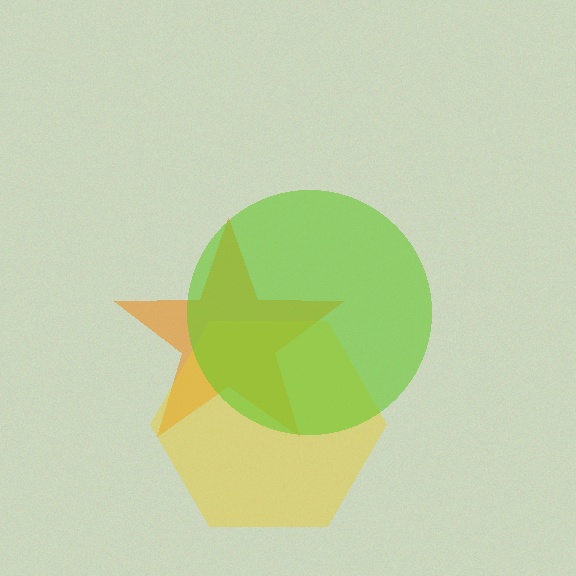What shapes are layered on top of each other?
The layered shapes are: an orange star, a yellow hexagon, a lime circle.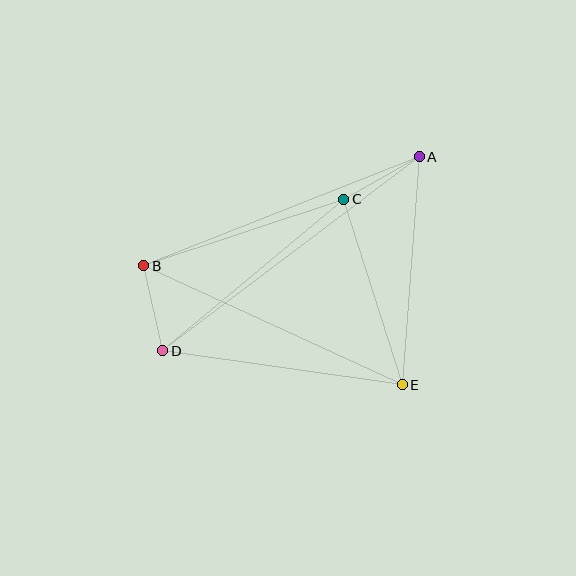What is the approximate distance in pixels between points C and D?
The distance between C and D is approximately 236 pixels.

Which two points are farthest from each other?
Points A and D are farthest from each other.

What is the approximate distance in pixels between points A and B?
The distance between A and B is approximately 297 pixels.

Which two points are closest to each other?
Points A and C are closest to each other.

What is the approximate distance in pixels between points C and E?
The distance between C and E is approximately 194 pixels.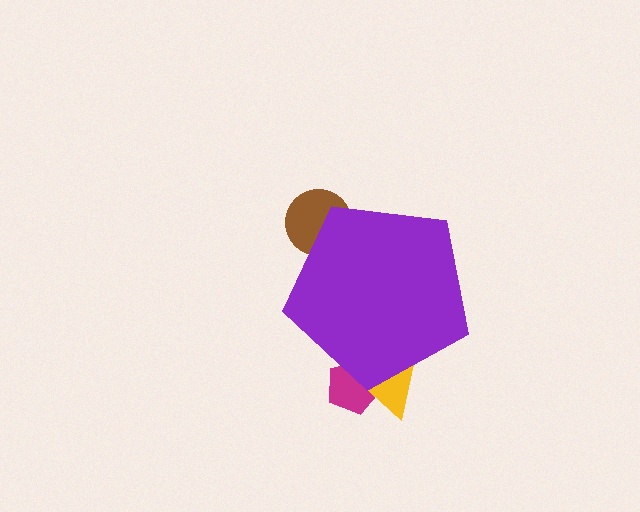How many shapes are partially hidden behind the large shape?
3 shapes are partially hidden.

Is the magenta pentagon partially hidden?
Yes, the magenta pentagon is partially hidden behind the purple pentagon.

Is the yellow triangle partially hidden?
Yes, the yellow triangle is partially hidden behind the purple pentagon.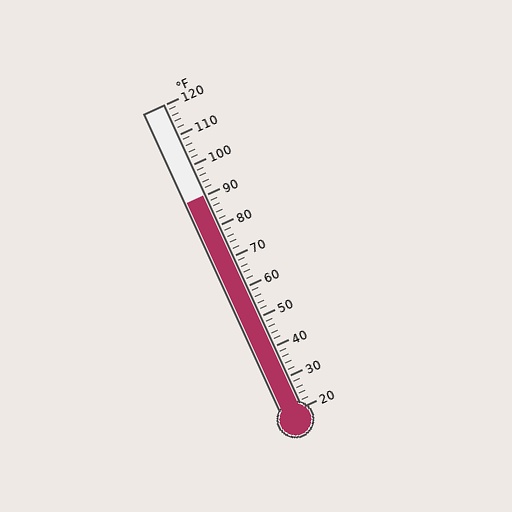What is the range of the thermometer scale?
The thermometer scale ranges from 20°F to 120°F.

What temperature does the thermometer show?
The thermometer shows approximately 90°F.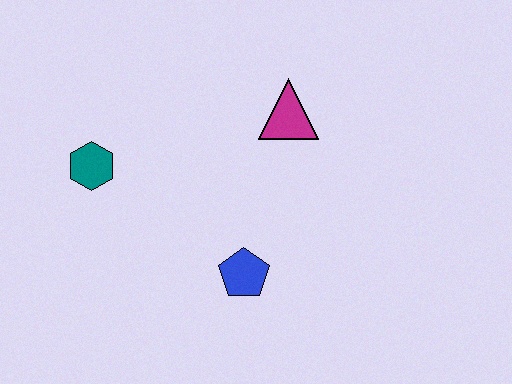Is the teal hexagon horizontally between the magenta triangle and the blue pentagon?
No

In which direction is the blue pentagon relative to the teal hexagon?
The blue pentagon is to the right of the teal hexagon.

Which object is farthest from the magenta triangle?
The teal hexagon is farthest from the magenta triangle.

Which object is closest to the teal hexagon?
The blue pentagon is closest to the teal hexagon.